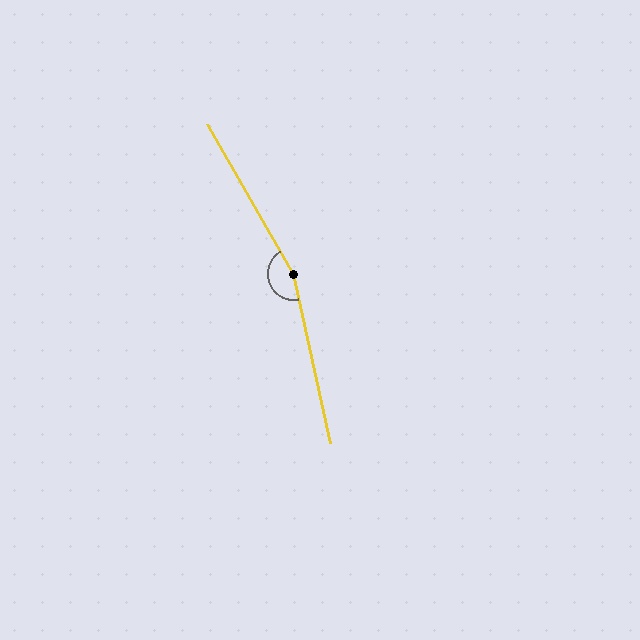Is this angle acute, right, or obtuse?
It is obtuse.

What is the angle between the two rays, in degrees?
Approximately 162 degrees.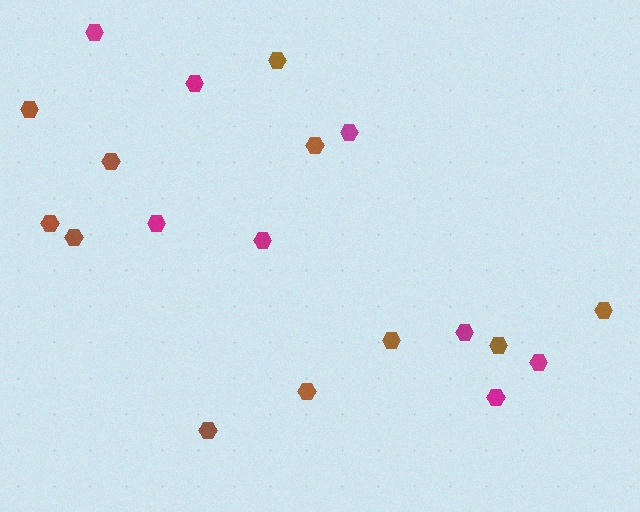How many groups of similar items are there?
There are 2 groups: one group of brown hexagons (11) and one group of magenta hexagons (8).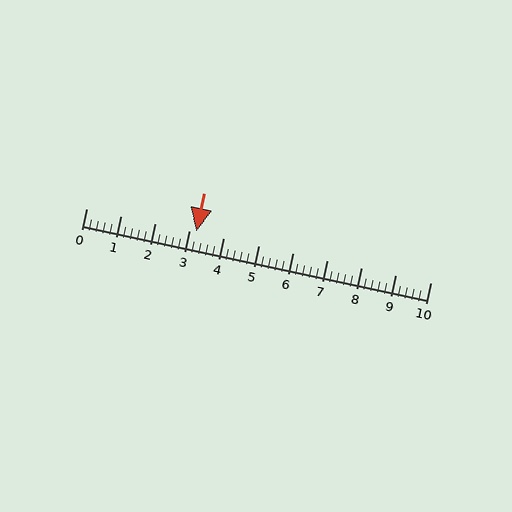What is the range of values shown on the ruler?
The ruler shows values from 0 to 10.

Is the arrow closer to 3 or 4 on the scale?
The arrow is closer to 3.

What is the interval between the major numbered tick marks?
The major tick marks are spaced 1 units apart.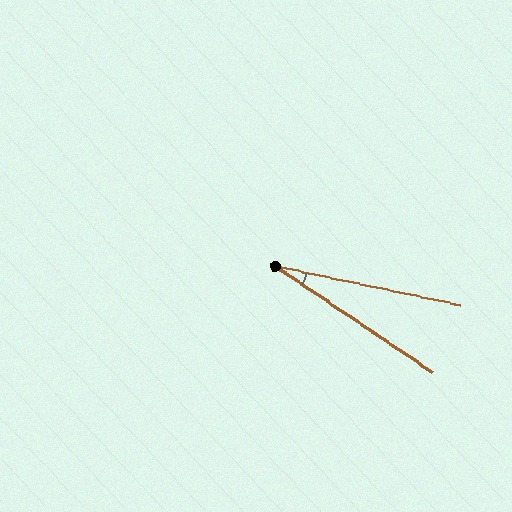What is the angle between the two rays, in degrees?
Approximately 22 degrees.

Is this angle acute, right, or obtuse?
It is acute.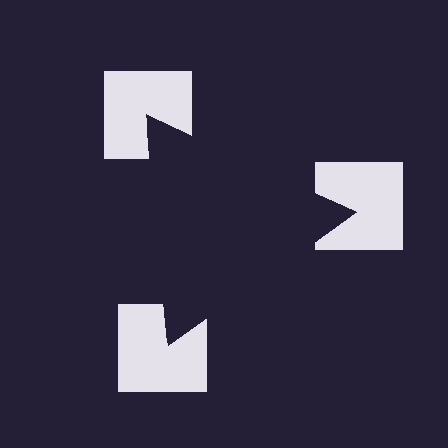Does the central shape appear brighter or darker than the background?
It typically appears slightly darker than the background, even though no actual brightness change is drawn.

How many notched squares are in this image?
There are 3 — one at each vertex of the illusory triangle.